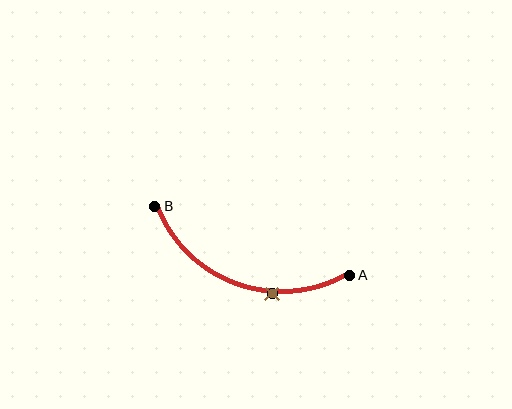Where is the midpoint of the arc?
The arc midpoint is the point on the curve farthest from the straight line joining A and B. It sits below that line.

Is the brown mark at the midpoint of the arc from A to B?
No. The brown mark lies on the arc but is closer to endpoint A. The arc midpoint would be at the point on the curve equidistant along the arc from both A and B.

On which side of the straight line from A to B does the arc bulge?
The arc bulges below the straight line connecting A and B.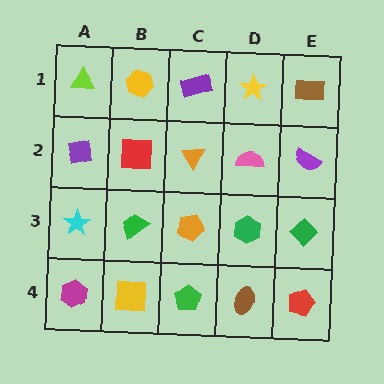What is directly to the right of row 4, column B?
A green pentagon.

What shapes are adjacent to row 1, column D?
A pink semicircle (row 2, column D), a purple rectangle (row 1, column C), a brown rectangle (row 1, column E).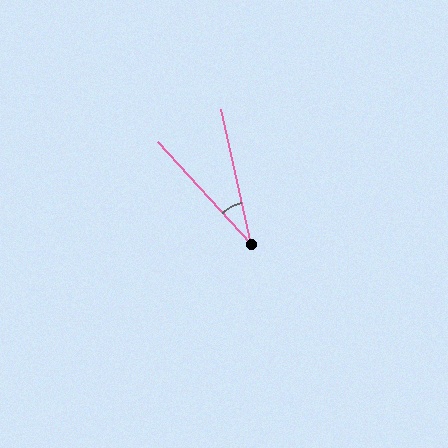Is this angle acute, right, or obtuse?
It is acute.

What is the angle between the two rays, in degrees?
Approximately 30 degrees.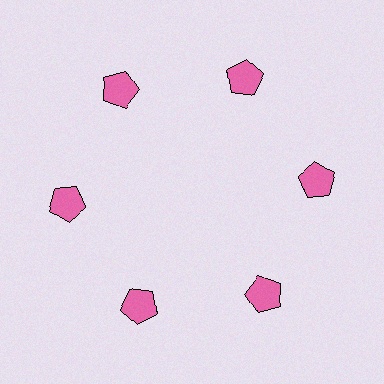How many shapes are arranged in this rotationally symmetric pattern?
There are 6 shapes, arranged in 6 groups of 1.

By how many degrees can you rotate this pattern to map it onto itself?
The pattern maps onto itself every 60 degrees of rotation.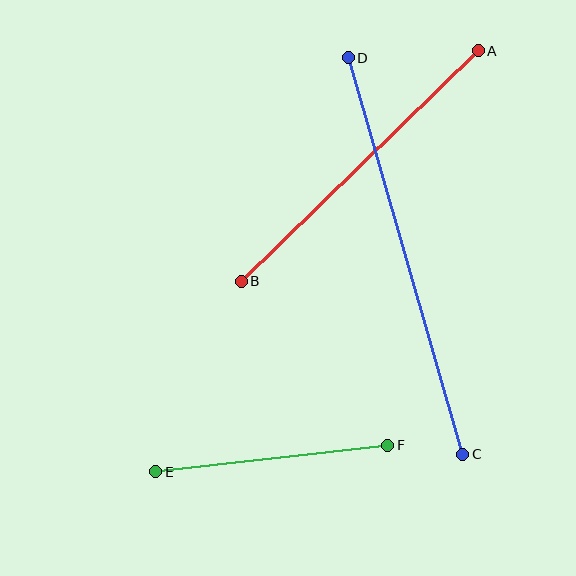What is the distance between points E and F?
The distance is approximately 234 pixels.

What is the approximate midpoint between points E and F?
The midpoint is at approximately (272, 458) pixels.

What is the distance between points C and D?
The distance is approximately 412 pixels.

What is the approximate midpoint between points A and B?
The midpoint is at approximately (360, 166) pixels.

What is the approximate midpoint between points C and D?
The midpoint is at approximately (406, 256) pixels.